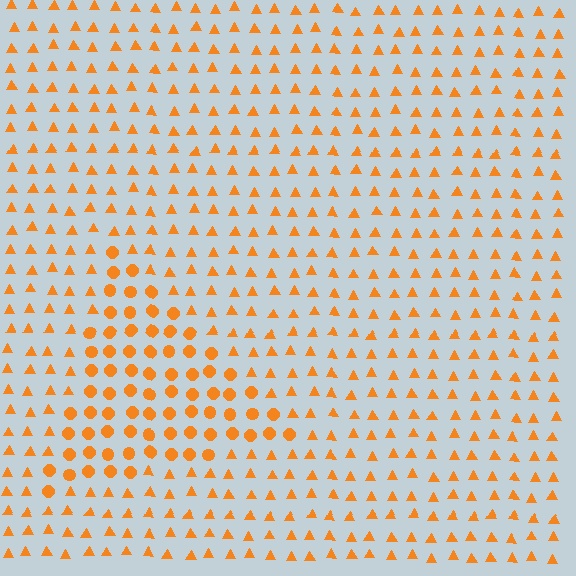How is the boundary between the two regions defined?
The boundary is defined by a change in element shape: circles inside vs. triangles outside. All elements share the same color and spacing.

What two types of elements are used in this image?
The image uses circles inside the triangle region and triangles outside it.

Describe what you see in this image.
The image is filled with small orange elements arranged in a uniform grid. A triangle-shaped region contains circles, while the surrounding area contains triangles. The boundary is defined purely by the change in element shape.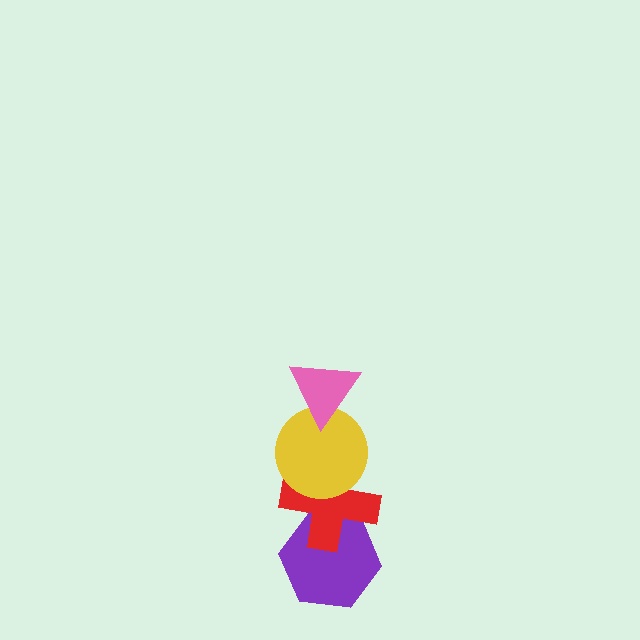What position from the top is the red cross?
The red cross is 3rd from the top.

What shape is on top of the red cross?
The yellow circle is on top of the red cross.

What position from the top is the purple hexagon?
The purple hexagon is 4th from the top.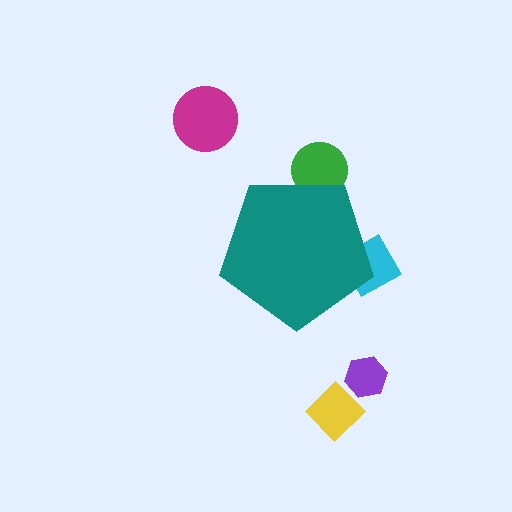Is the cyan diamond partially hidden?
Yes, the cyan diamond is partially hidden behind the teal pentagon.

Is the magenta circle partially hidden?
No, the magenta circle is fully visible.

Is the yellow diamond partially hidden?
No, the yellow diamond is fully visible.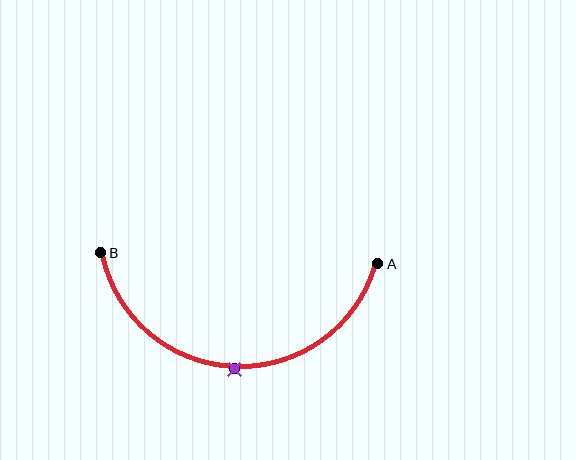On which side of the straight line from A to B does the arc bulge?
The arc bulges below the straight line connecting A and B.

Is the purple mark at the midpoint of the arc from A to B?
Yes. The purple mark lies on the arc at equal arc-length from both A and B — it is the arc midpoint.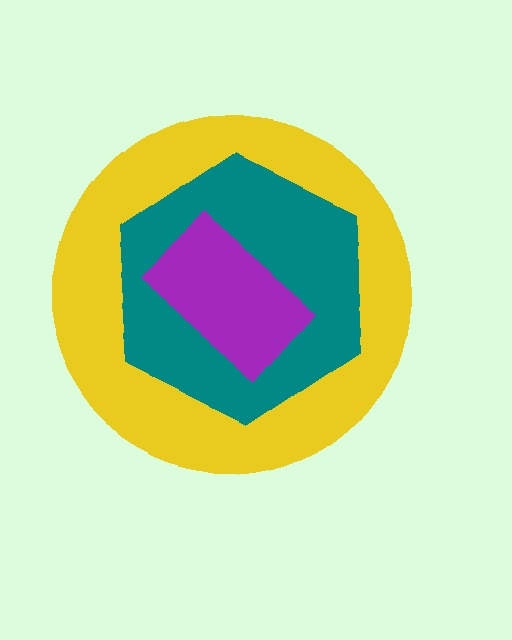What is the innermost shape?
The purple rectangle.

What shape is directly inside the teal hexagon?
The purple rectangle.